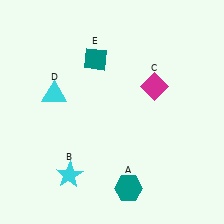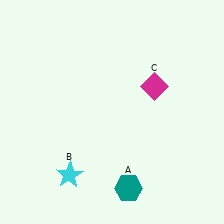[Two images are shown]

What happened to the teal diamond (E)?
The teal diamond (E) was removed in Image 2. It was in the top-left area of Image 1.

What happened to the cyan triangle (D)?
The cyan triangle (D) was removed in Image 2. It was in the top-left area of Image 1.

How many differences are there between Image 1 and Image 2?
There are 2 differences between the two images.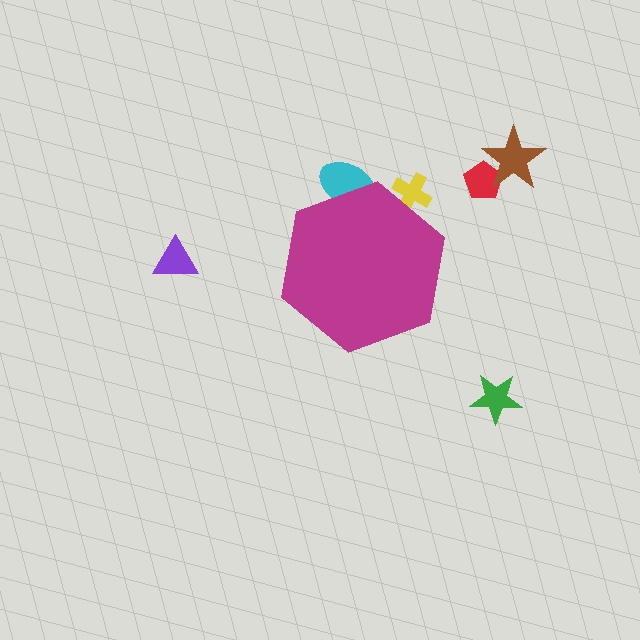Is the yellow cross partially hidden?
Yes, the yellow cross is partially hidden behind the magenta hexagon.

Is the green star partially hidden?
No, the green star is fully visible.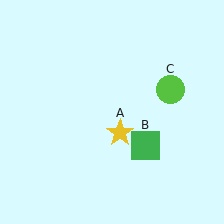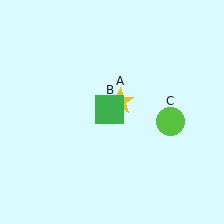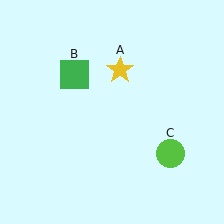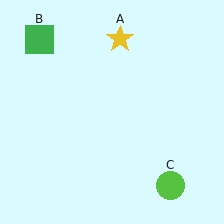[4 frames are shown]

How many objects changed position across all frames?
3 objects changed position: yellow star (object A), green square (object B), lime circle (object C).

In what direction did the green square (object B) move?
The green square (object B) moved up and to the left.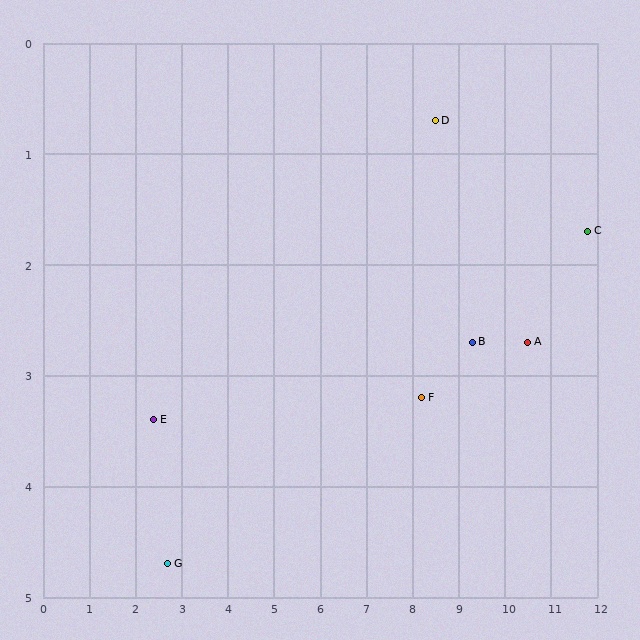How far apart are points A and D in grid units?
Points A and D are about 2.8 grid units apart.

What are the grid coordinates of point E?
Point E is at approximately (2.4, 3.4).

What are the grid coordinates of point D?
Point D is at approximately (8.5, 0.7).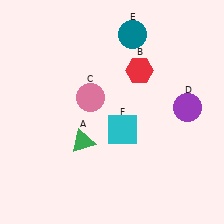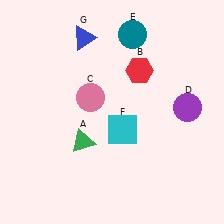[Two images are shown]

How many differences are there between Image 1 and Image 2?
There is 1 difference between the two images.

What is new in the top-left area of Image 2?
A blue triangle (G) was added in the top-left area of Image 2.